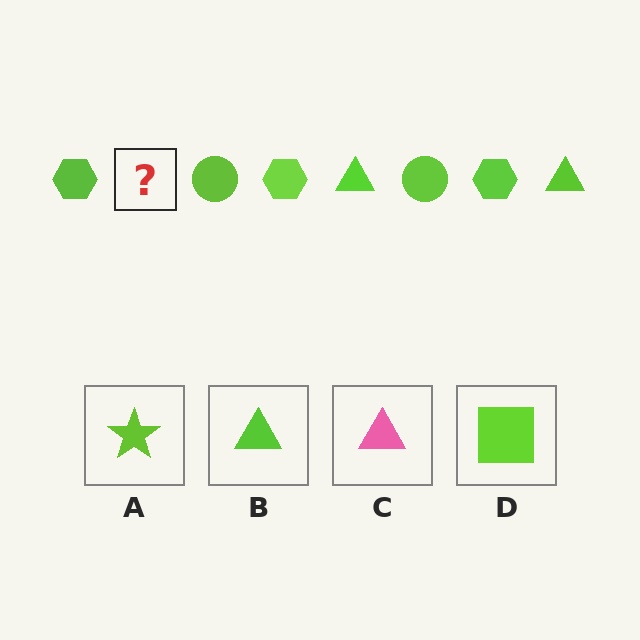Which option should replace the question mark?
Option B.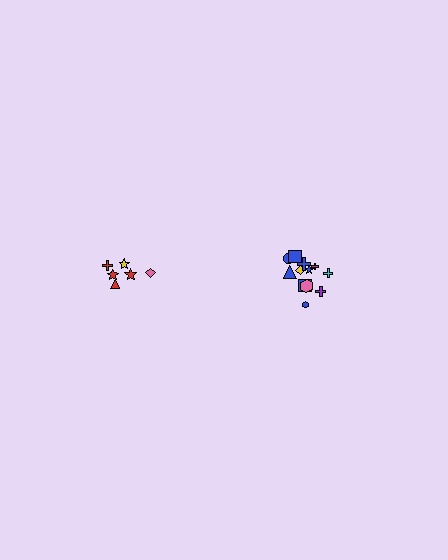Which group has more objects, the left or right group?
The right group.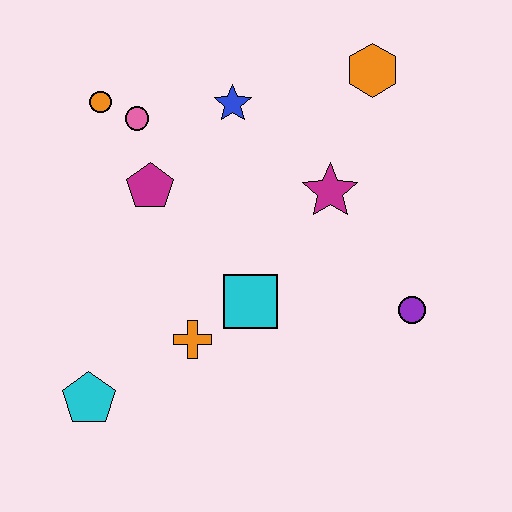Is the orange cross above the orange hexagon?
No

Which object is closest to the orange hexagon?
The magenta star is closest to the orange hexagon.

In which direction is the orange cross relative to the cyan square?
The orange cross is to the left of the cyan square.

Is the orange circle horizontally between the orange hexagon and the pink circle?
No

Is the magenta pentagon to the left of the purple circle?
Yes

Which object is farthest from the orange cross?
The orange hexagon is farthest from the orange cross.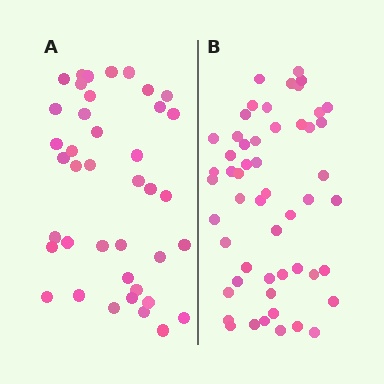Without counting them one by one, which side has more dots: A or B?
Region B (the right region) has more dots.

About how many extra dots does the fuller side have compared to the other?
Region B has approximately 15 more dots than region A.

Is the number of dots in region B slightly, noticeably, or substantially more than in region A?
Region B has noticeably more, but not dramatically so. The ratio is roughly 1.3 to 1.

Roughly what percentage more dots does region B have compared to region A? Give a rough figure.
About 30% more.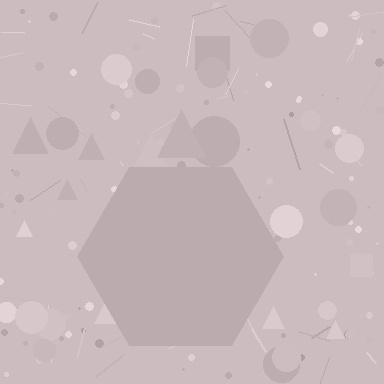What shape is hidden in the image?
A hexagon is hidden in the image.